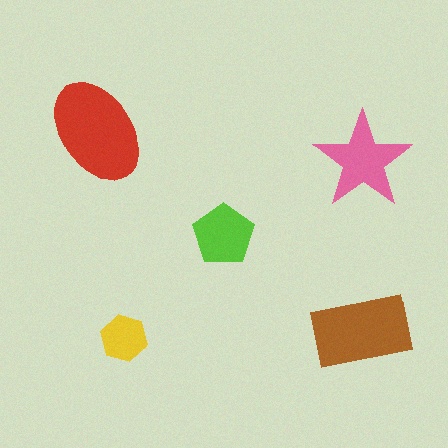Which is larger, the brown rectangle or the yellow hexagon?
The brown rectangle.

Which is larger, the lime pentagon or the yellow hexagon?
The lime pentagon.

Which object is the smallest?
The yellow hexagon.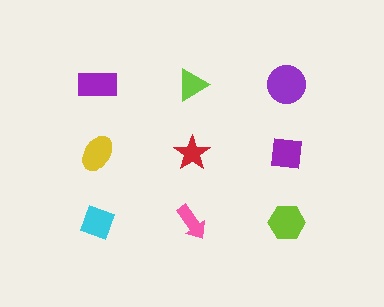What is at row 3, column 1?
A cyan diamond.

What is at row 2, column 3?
A purple square.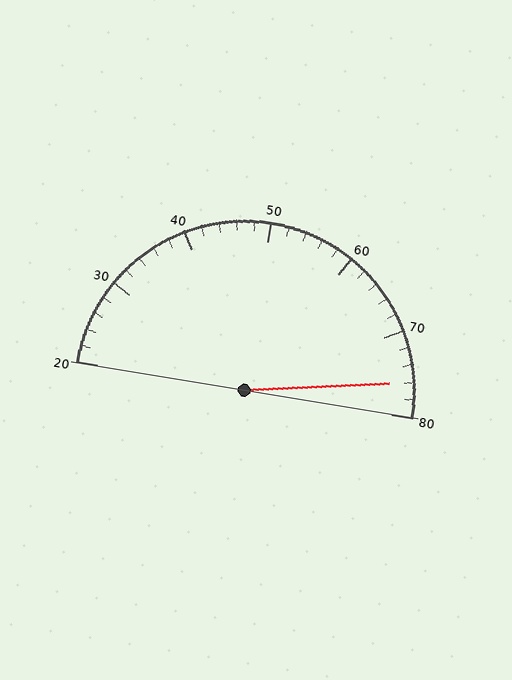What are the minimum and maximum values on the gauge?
The gauge ranges from 20 to 80.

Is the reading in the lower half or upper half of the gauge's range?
The reading is in the upper half of the range (20 to 80).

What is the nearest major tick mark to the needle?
The nearest major tick mark is 80.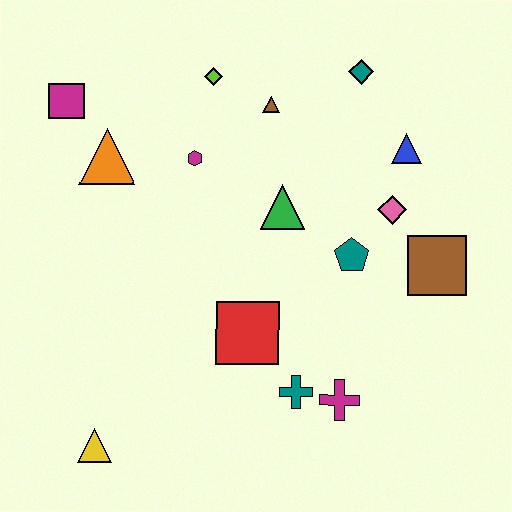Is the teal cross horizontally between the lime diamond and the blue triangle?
Yes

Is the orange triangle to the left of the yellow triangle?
No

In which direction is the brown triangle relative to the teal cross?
The brown triangle is above the teal cross.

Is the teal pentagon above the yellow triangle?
Yes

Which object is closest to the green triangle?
The teal pentagon is closest to the green triangle.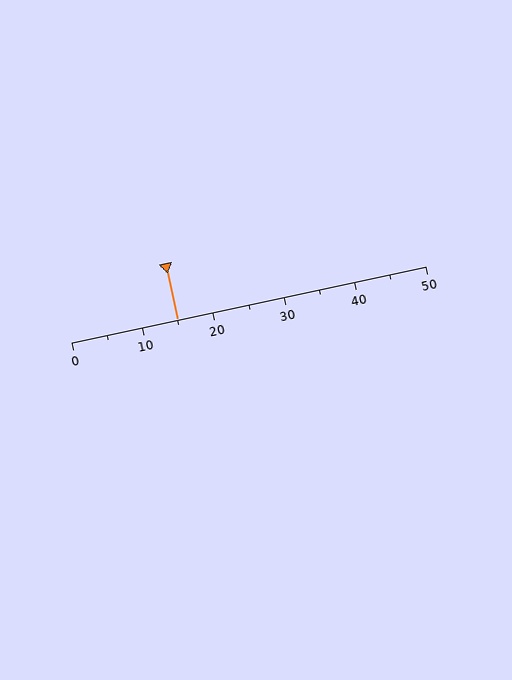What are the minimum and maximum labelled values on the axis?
The axis runs from 0 to 50.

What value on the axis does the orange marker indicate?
The marker indicates approximately 15.